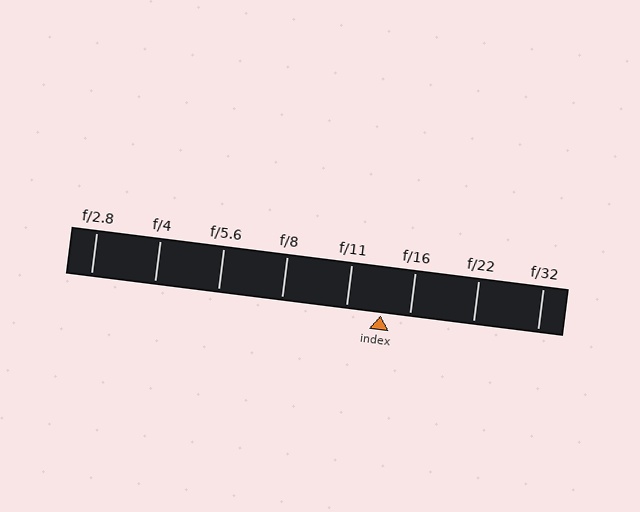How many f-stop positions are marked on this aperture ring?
There are 8 f-stop positions marked.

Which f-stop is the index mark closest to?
The index mark is closest to f/16.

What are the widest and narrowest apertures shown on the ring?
The widest aperture shown is f/2.8 and the narrowest is f/32.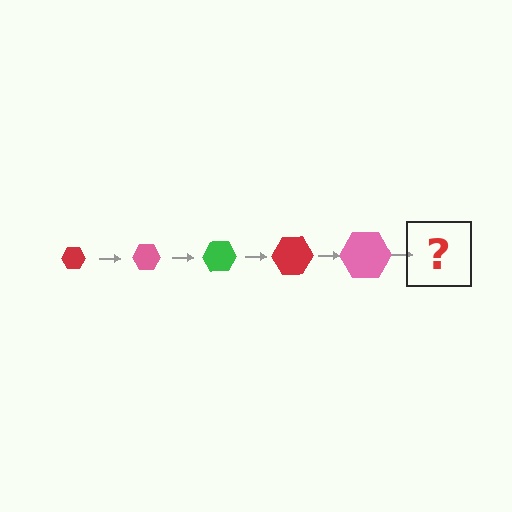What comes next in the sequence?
The next element should be a green hexagon, larger than the previous one.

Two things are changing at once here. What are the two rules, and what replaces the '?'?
The two rules are that the hexagon grows larger each step and the color cycles through red, pink, and green. The '?' should be a green hexagon, larger than the previous one.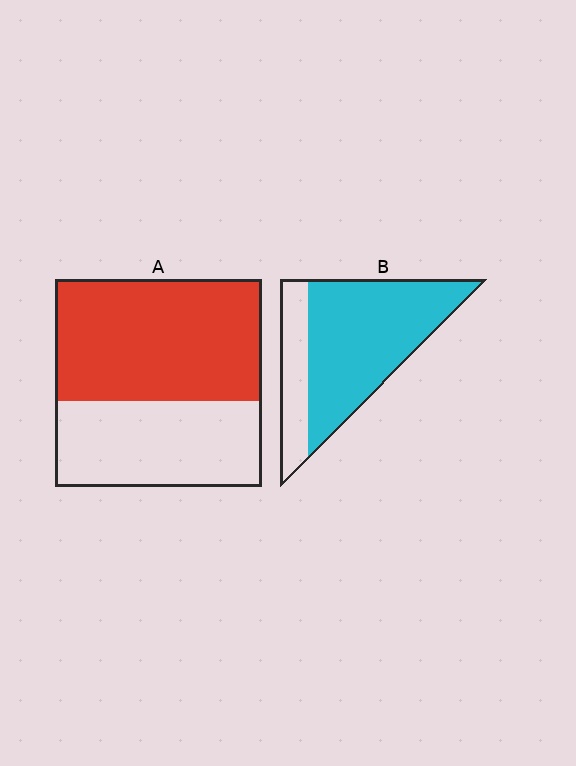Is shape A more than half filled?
Yes.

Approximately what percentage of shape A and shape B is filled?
A is approximately 60% and B is approximately 75%.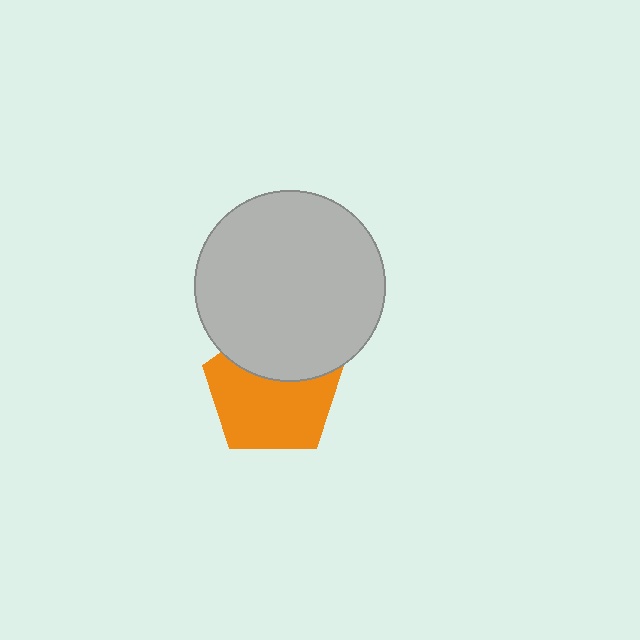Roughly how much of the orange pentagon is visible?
Most of it is visible (roughly 65%).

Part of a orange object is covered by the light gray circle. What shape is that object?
It is a pentagon.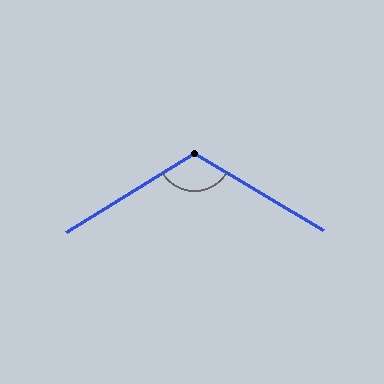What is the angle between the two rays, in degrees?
Approximately 117 degrees.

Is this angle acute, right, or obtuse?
It is obtuse.